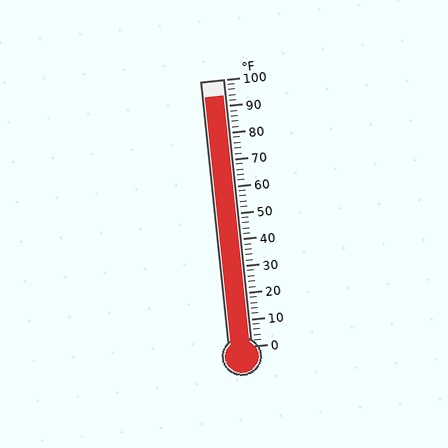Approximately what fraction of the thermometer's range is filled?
The thermometer is filled to approximately 95% of its range.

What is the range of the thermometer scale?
The thermometer scale ranges from 0°F to 100°F.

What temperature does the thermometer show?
The thermometer shows approximately 94°F.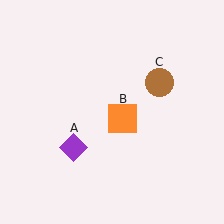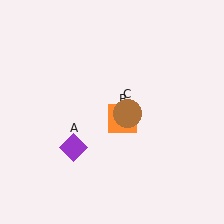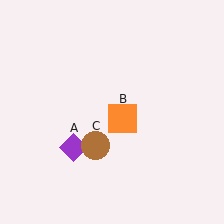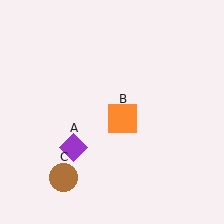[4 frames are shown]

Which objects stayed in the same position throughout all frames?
Purple diamond (object A) and orange square (object B) remained stationary.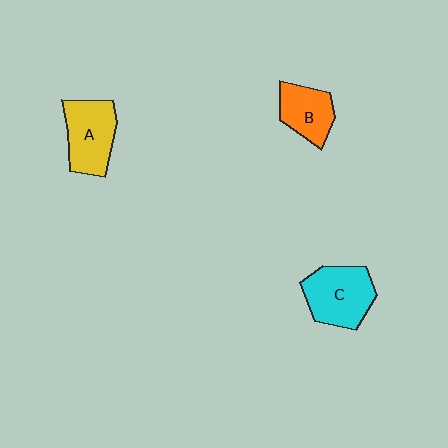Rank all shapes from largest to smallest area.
From largest to smallest: C (cyan), A (yellow), B (orange).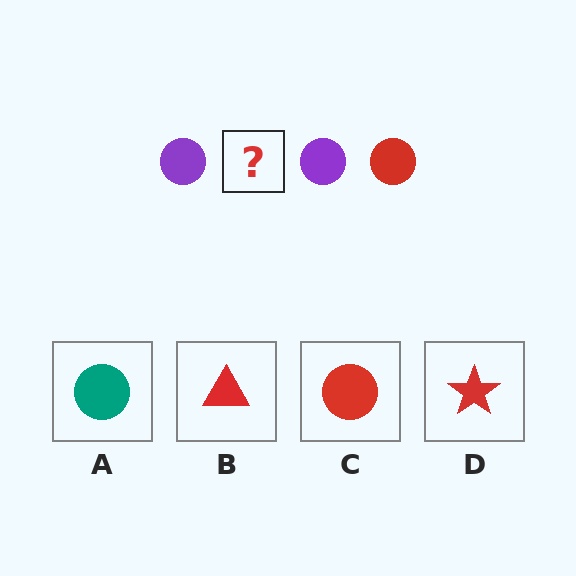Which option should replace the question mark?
Option C.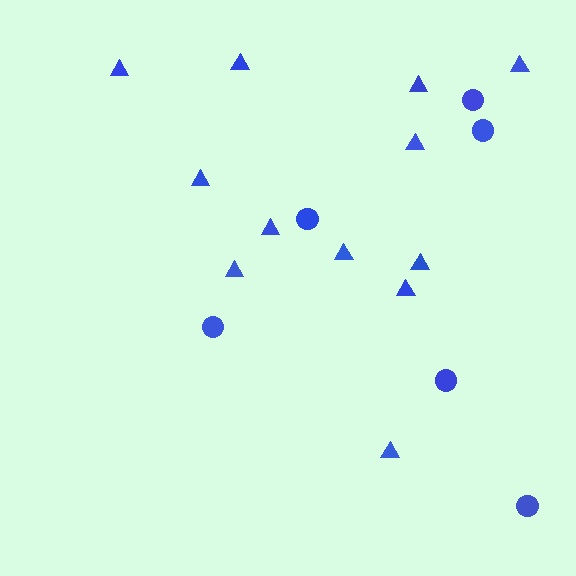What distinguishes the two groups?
There are 2 groups: one group of circles (6) and one group of triangles (12).